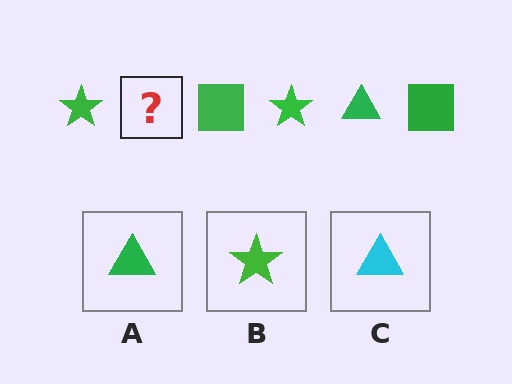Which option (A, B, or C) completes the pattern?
A.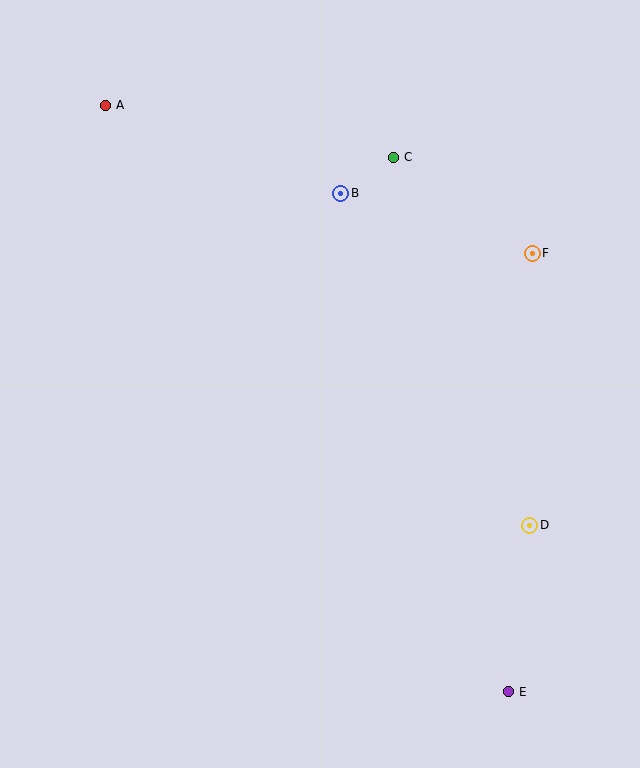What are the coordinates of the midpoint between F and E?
The midpoint between F and E is at (520, 472).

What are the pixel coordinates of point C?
Point C is at (394, 157).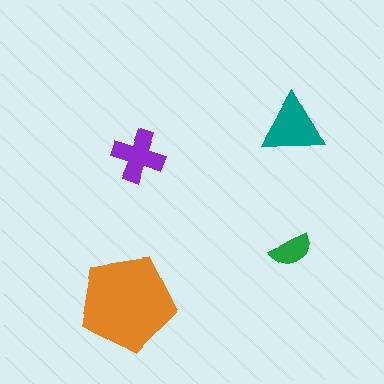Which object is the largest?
The orange pentagon.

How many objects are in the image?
There are 4 objects in the image.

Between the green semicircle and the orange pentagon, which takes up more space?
The orange pentagon.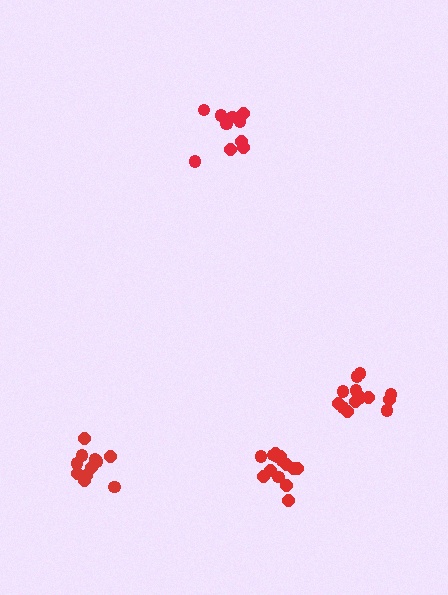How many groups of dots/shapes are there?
There are 4 groups.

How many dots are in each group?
Group 1: 14 dots, Group 2: 12 dots, Group 3: 10 dots, Group 4: 14 dots (50 total).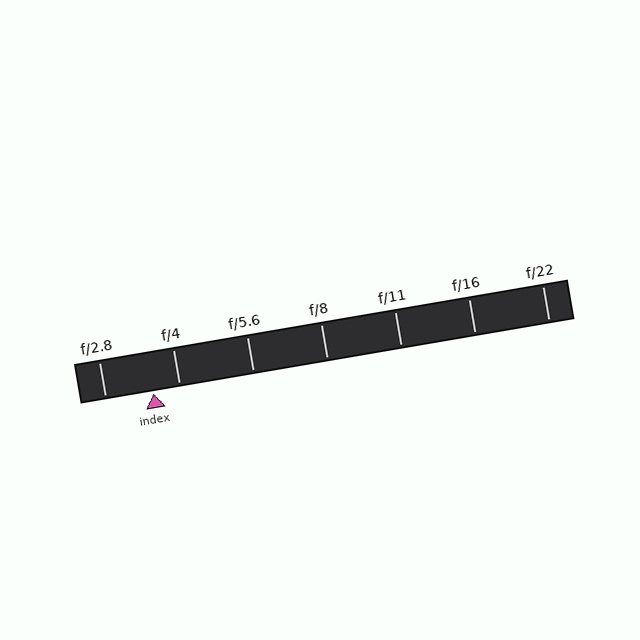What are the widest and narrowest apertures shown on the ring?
The widest aperture shown is f/2.8 and the narrowest is f/22.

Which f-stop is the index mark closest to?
The index mark is closest to f/4.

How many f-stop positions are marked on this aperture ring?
There are 7 f-stop positions marked.